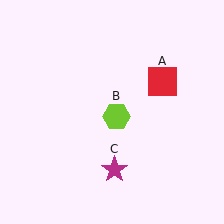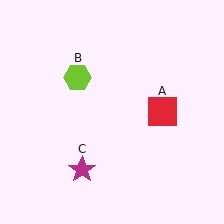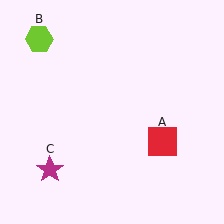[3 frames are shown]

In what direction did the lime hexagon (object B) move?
The lime hexagon (object B) moved up and to the left.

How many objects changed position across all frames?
3 objects changed position: red square (object A), lime hexagon (object B), magenta star (object C).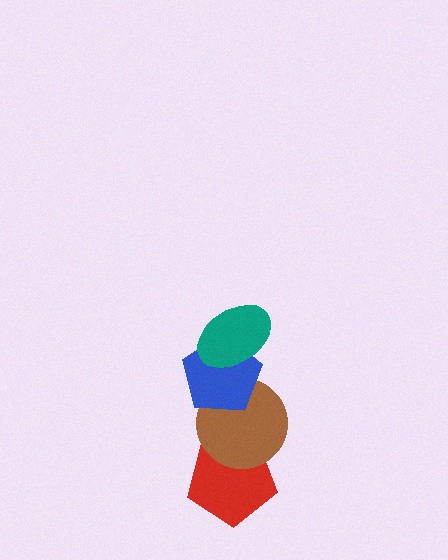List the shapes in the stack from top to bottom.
From top to bottom: the teal ellipse, the blue pentagon, the brown circle, the red pentagon.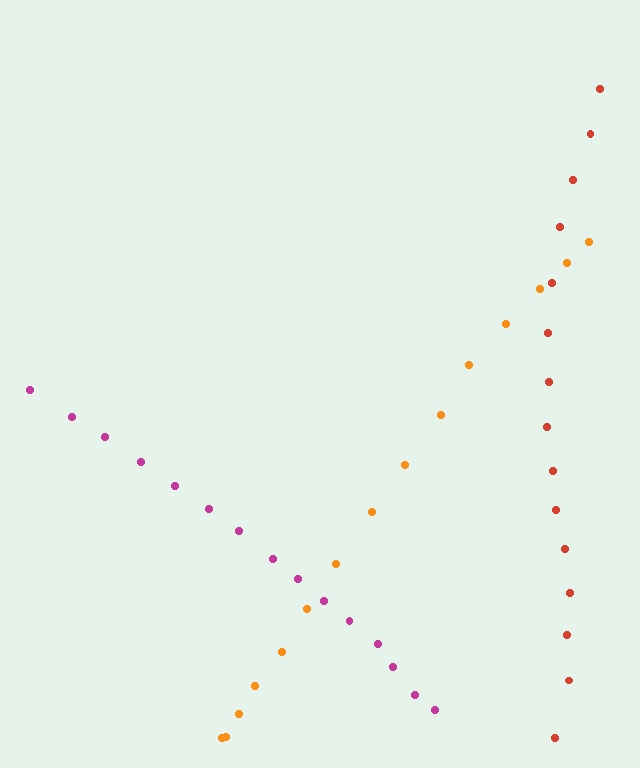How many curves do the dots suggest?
There are 3 distinct paths.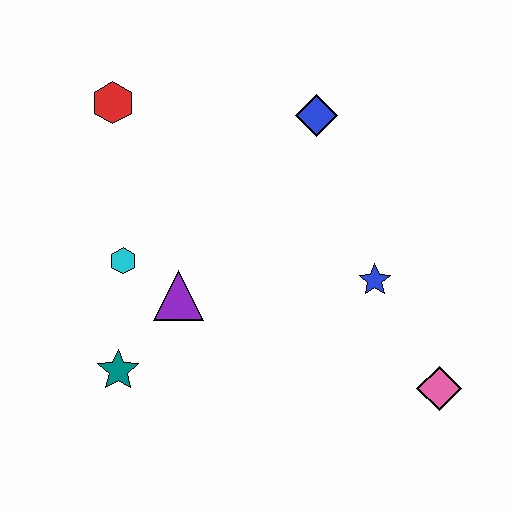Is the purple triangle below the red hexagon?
Yes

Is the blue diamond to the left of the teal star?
No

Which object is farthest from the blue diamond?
The teal star is farthest from the blue diamond.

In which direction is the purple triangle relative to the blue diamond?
The purple triangle is below the blue diamond.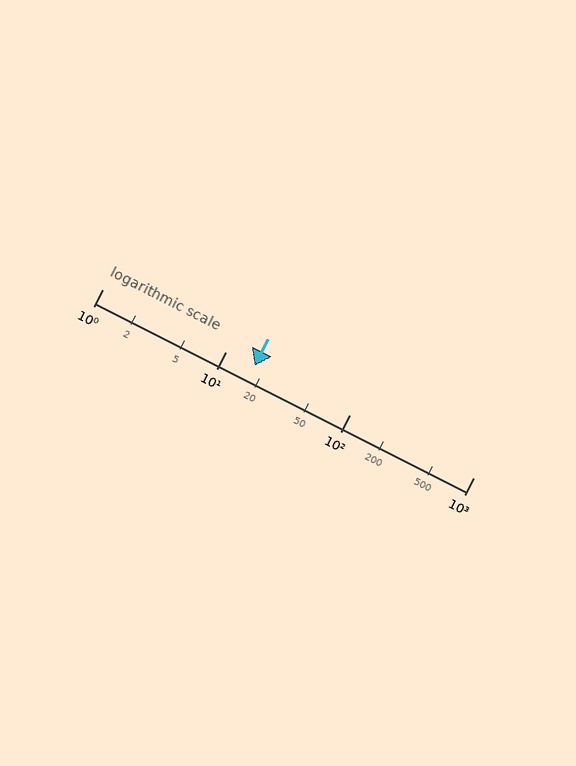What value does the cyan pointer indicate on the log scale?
The pointer indicates approximately 17.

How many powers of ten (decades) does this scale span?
The scale spans 3 decades, from 1 to 1000.